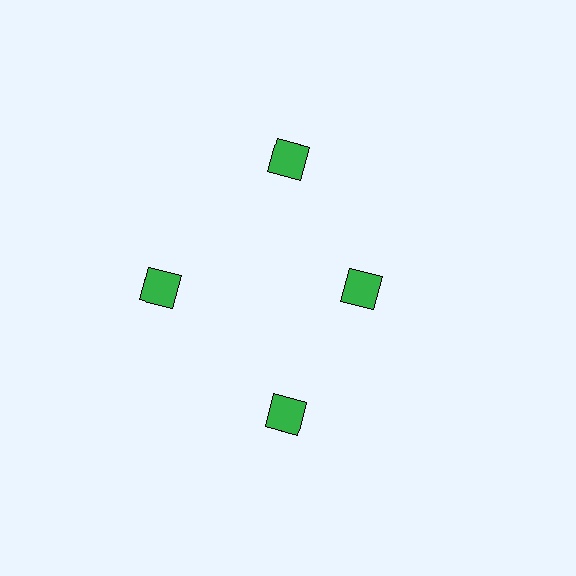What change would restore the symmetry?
The symmetry would be restored by moving it outward, back onto the ring so that all 4 diamonds sit at equal angles and equal distance from the center.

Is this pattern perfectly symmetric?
No. The 4 green diamonds are arranged in a ring, but one element near the 3 o'clock position is pulled inward toward the center, breaking the 4-fold rotational symmetry.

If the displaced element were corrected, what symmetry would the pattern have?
It would have 4-fold rotational symmetry — the pattern would map onto itself every 90 degrees.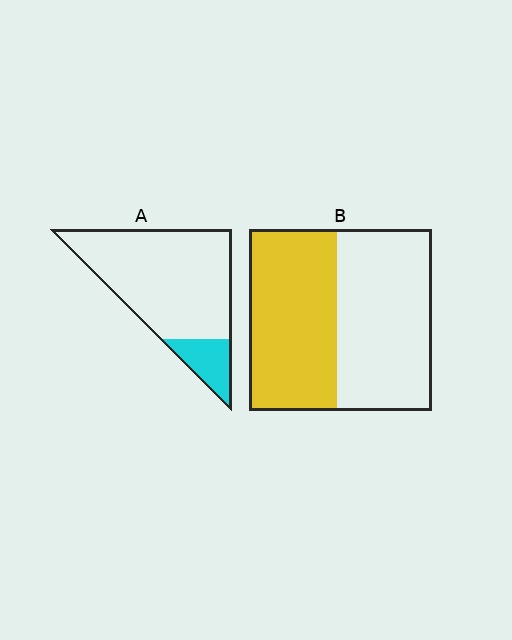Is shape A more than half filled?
No.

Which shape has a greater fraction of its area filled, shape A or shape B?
Shape B.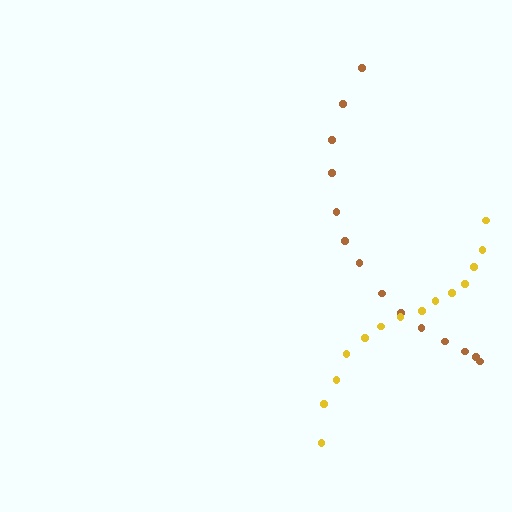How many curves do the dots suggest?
There are 2 distinct paths.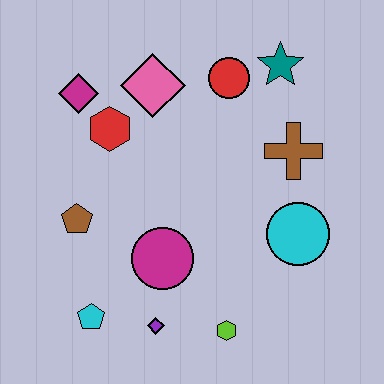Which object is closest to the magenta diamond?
The red hexagon is closest to the magenta diamond.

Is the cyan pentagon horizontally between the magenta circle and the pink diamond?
No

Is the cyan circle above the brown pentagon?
No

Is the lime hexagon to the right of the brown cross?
No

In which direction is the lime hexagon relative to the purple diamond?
The lime hexagon is to the right of the purple diamond.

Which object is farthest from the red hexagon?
The lime hexagon is farthest from the red hexagon.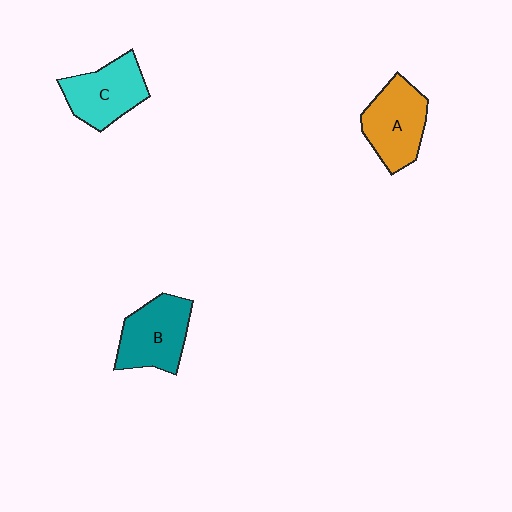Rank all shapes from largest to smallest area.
From largest to smallest: B (teal), A (orange), C (cyan).